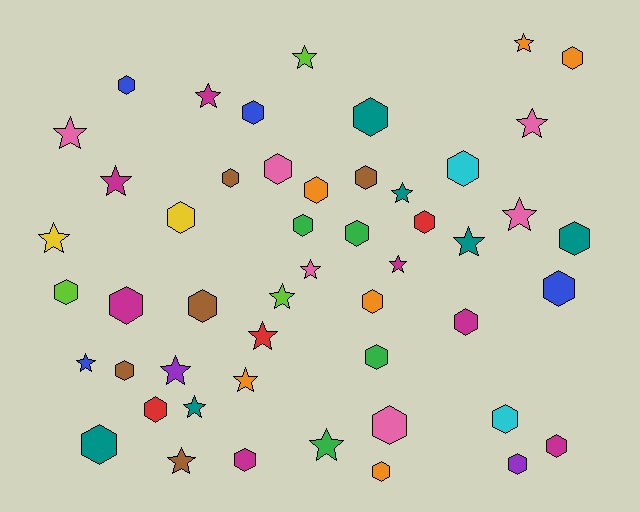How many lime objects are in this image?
There are 3 lime objects.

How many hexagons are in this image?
There are 30 hexagons.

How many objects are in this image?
There are 50 objects.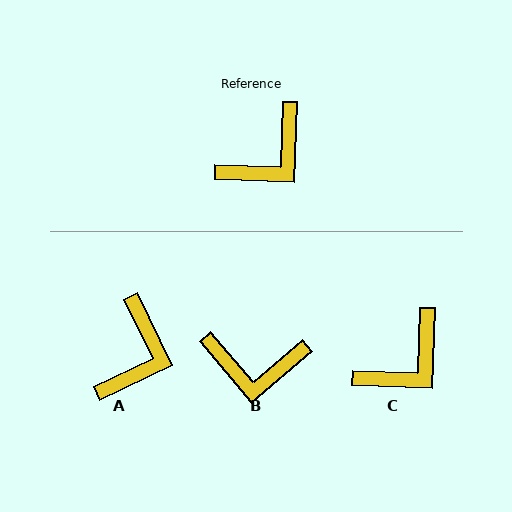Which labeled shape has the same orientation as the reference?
C.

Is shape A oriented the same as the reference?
No, it is off by about 28 degrees.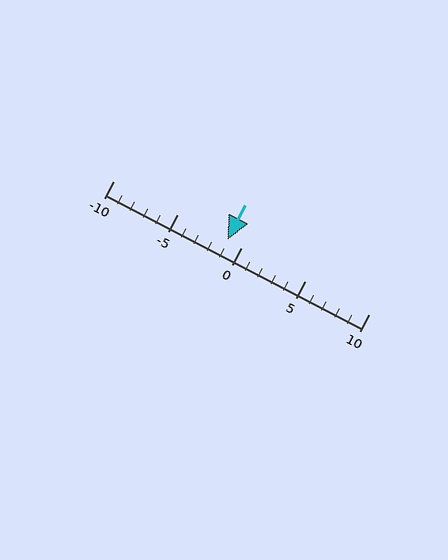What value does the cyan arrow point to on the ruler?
The cyan arrow points to approximately -1.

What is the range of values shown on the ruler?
The ruler shows values from -10 to 10.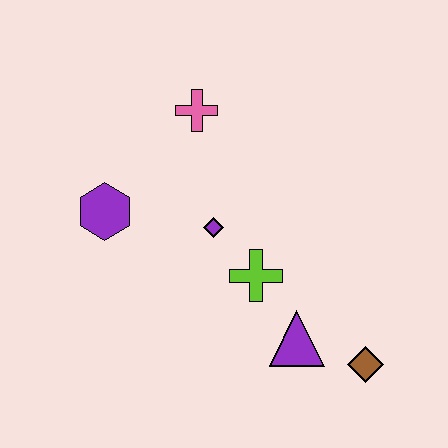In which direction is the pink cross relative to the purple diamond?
The pink cross is above the purple diamond.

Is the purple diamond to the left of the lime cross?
Yes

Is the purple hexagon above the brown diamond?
Yes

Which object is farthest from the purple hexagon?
The brown diamond is farthest from the purple hexagon.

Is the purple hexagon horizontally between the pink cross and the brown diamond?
No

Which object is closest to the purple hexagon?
The purple diamond is closest to the purple hexagon.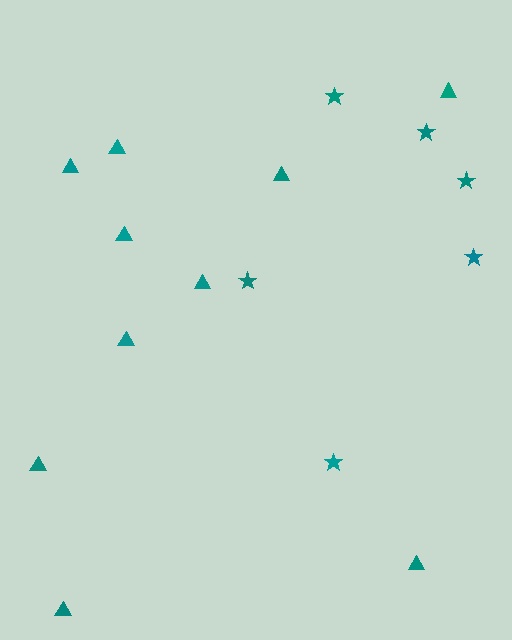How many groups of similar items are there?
There are 2 groups: one group of stars (6) and one group of triangles (10).